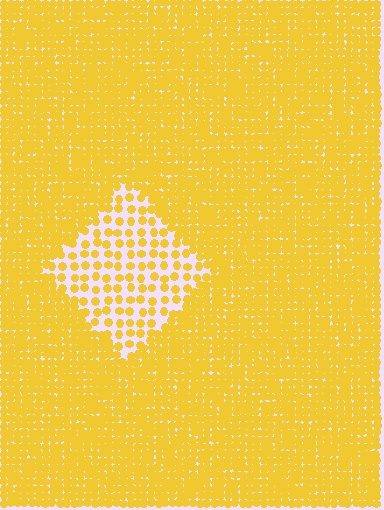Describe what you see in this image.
The image contains small yellow elements arranged at two different densities. A diamond-shaped region is visible where the elements are less densely packed than the surrounding area.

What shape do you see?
I see a diamond.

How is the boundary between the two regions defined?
The boundary is defined by a change in element density (approximately 2.6x ratio). All elements are the same color, size, and shape.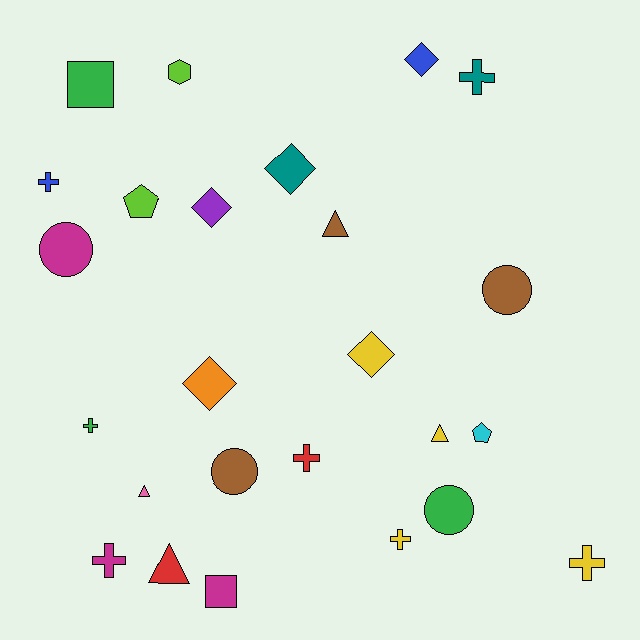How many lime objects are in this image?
There are 2 lime objects.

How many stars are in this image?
There are no stars.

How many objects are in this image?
There are 25 objects.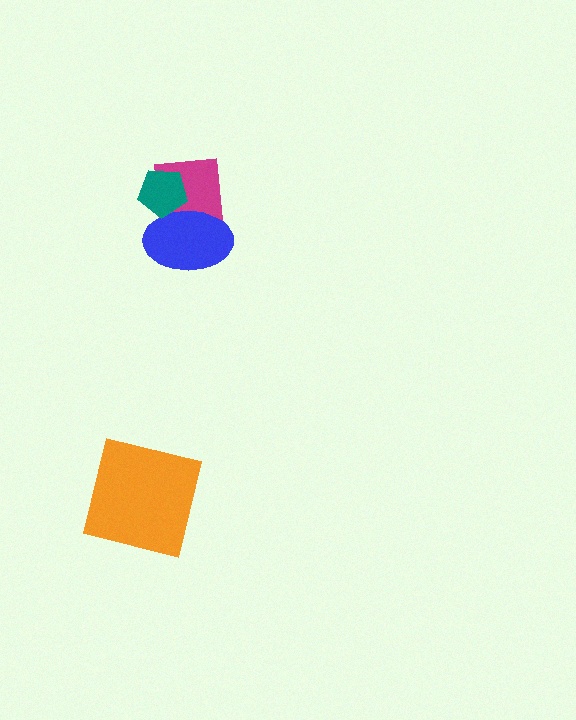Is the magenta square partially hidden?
Yes, it is partially covered by another shape.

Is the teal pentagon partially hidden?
No, no other shape covers it.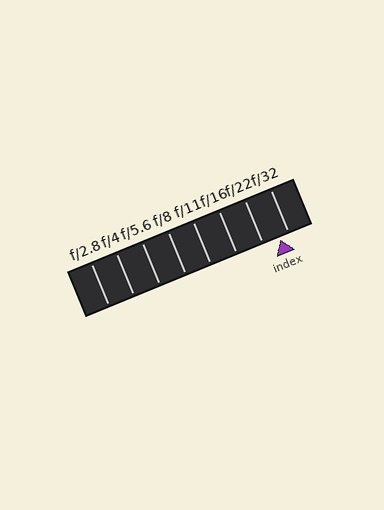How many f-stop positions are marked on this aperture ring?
There are 8 f-stop positions marked.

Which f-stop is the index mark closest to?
The index mark is closest to f/32.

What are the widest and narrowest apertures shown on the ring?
The widest aperture shown is f/2.8 and the narrowest is f/32.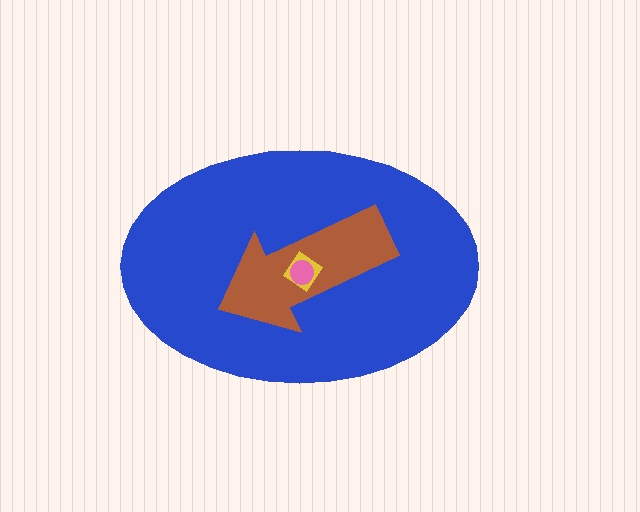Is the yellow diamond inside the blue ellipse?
Yes.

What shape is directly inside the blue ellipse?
The brown arrow.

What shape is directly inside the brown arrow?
The yellow diamond.